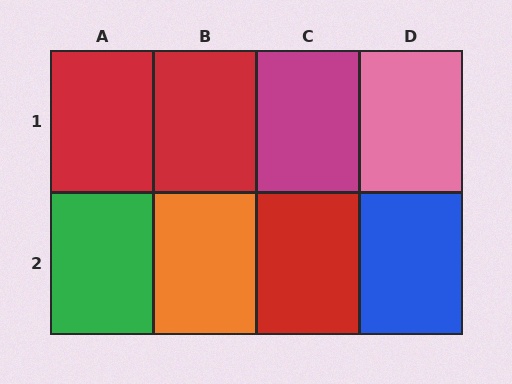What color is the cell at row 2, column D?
Blue.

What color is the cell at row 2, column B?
Orange.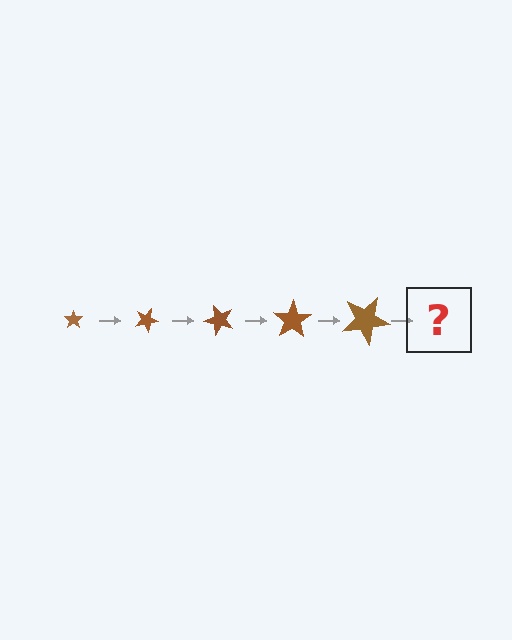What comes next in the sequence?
The next element should be a star, larger than the previous one and rotated 125 degrees from the start.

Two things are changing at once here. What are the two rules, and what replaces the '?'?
The two rules are that the star grows larger each step and it rotates 25 degrees each step. The '?' should be a star, larger than the previous one and rotated 125 degrees from the start.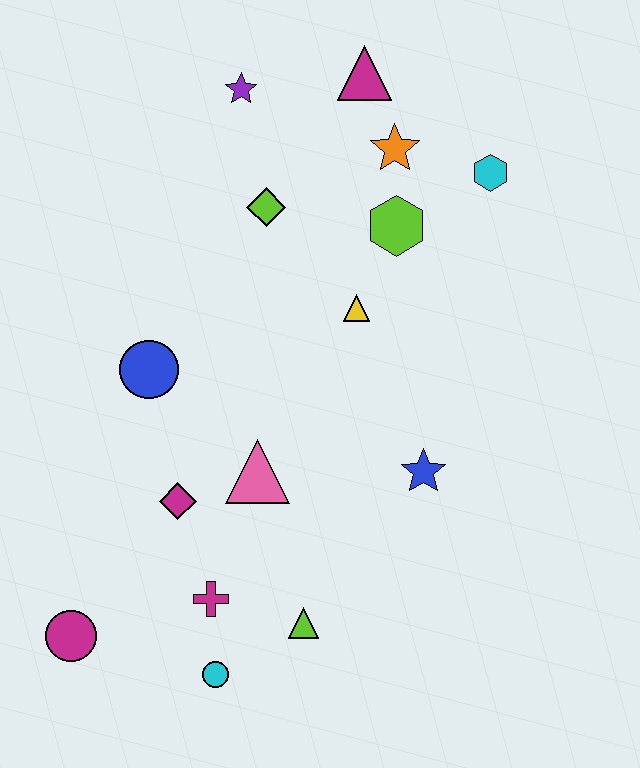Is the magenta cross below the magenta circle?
No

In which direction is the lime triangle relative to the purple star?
The lime triangle is below the purple star.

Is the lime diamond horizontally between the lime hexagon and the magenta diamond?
Yes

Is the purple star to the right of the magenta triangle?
No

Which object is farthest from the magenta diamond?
The magenta triangle is farthest from the magenta diamond.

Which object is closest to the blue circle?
The magenta diamond is closest to the blue circle.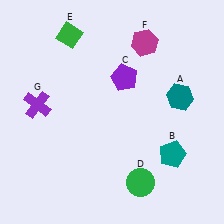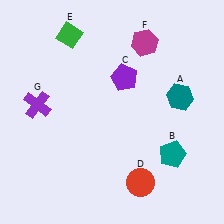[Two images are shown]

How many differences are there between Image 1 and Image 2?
There is 1 difference between the two images.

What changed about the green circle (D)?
In Image 1, D is green. In Image 2, it changed to red.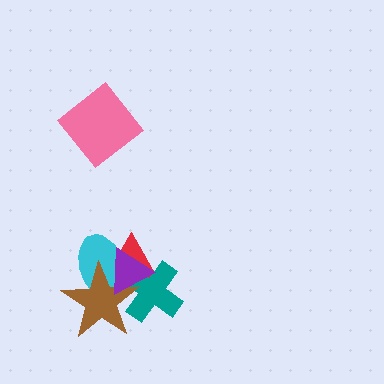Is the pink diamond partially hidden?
No, no other shape covers it.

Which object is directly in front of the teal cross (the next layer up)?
The cyan ellipse is directly in front of the teal cross.